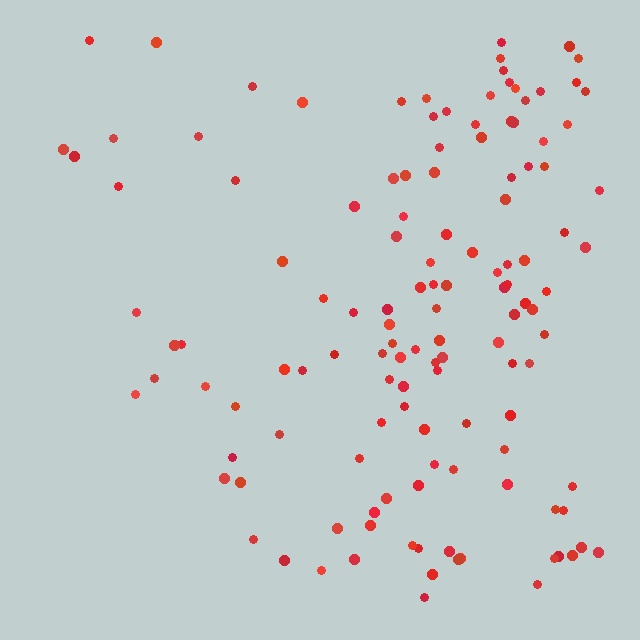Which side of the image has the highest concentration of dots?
The right.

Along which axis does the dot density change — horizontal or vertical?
Horizontal.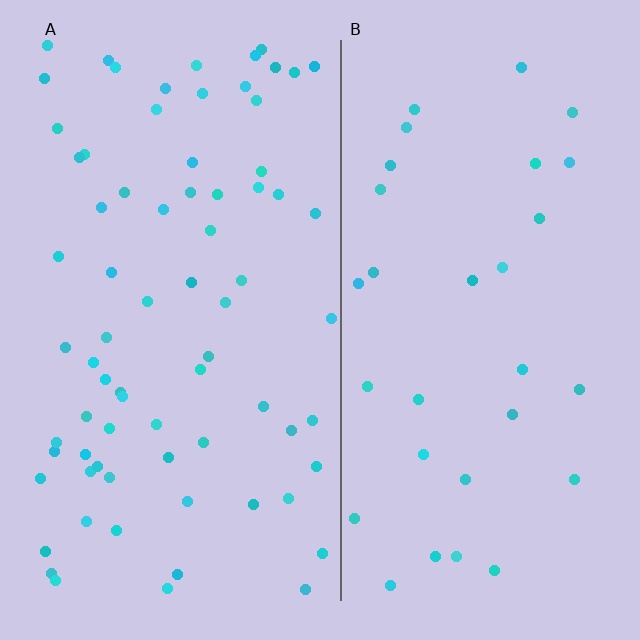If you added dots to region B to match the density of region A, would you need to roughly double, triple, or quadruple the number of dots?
Approximately double.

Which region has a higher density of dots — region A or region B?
A (the left).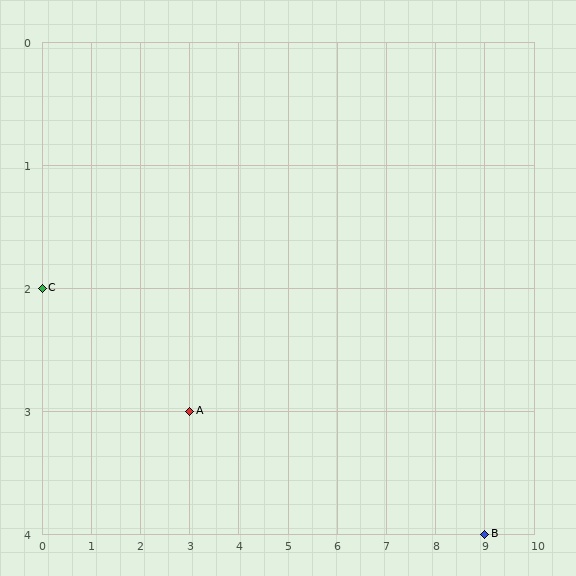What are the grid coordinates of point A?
Point A is at grid coordinates (3, 3).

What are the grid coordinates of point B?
Point B is at grid coordinates (9, 4).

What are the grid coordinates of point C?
Point C is at grid coordinates (0, 2).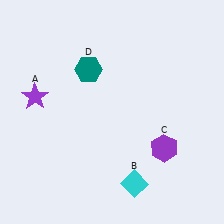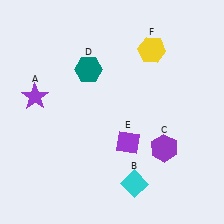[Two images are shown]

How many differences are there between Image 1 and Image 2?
There are 2 differences between the two images.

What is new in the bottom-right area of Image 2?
A purple diamond (E) was added in the bottom-right area of Image 2.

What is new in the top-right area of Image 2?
A yellow hexagon (F) was added in the top-right area of Image 2.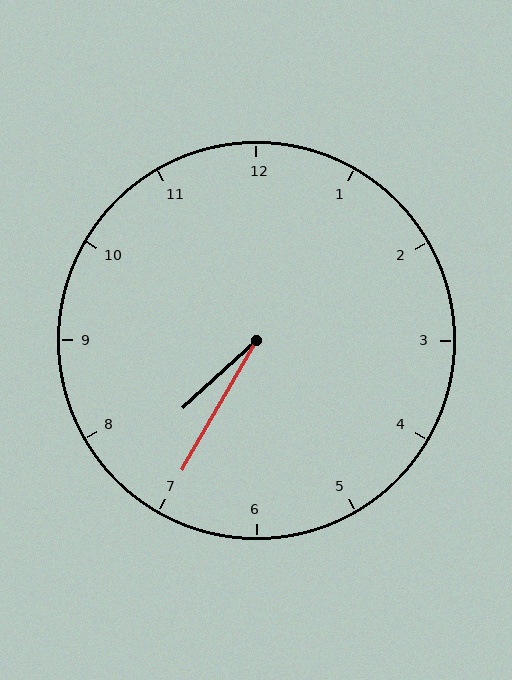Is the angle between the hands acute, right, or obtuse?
It is acute.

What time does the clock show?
7:35.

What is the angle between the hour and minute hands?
Approximately 18 degrees.